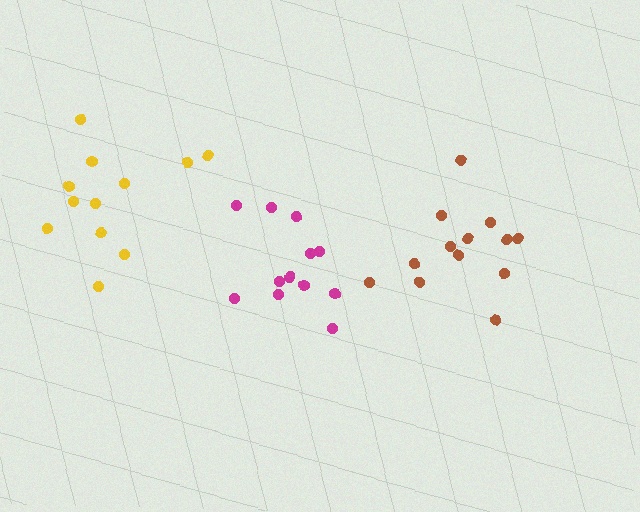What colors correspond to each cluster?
The clusters are colored: yellow, magenta, brown.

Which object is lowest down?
The magenta cluster is bottommost.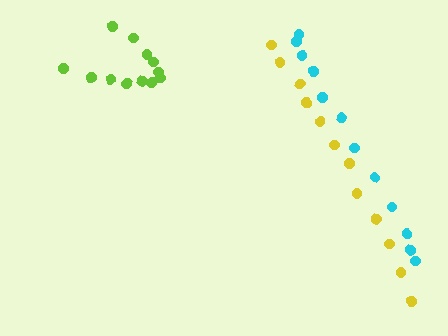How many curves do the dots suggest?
There are 3 distinct paths.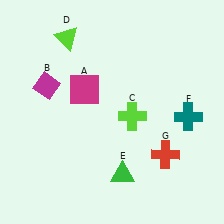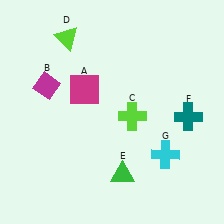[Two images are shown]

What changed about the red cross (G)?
In Image 1, G is red. In Image 2, it changed to cyan.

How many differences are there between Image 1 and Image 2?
There is 1 difference between the two images.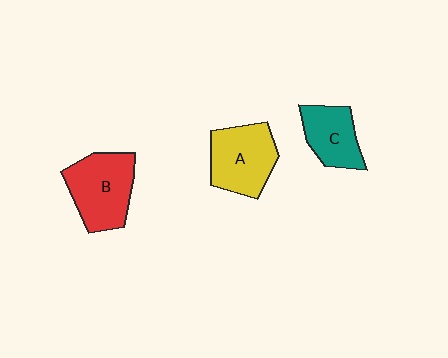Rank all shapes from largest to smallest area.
From largest to smallest: B (red), A (yellow), C (teal).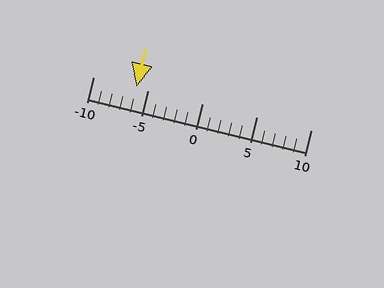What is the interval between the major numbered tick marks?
The major tick marks are spaced 5 units apart.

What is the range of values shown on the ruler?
The ruler shows values from -10 to 10.